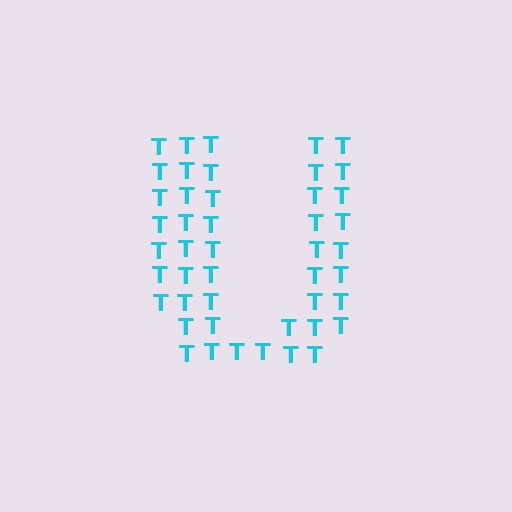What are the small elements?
The small elements are letter T's.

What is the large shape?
The large shape is the letter U.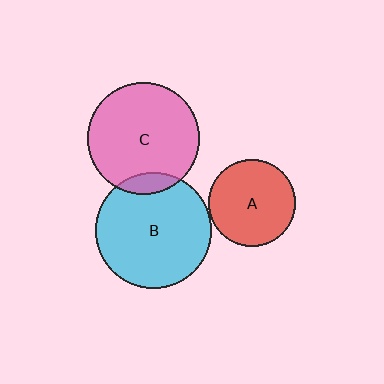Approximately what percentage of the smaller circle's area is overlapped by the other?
Approximately 10%.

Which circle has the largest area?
Circle B (cyan).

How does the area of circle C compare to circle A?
Approximately 1.6 times.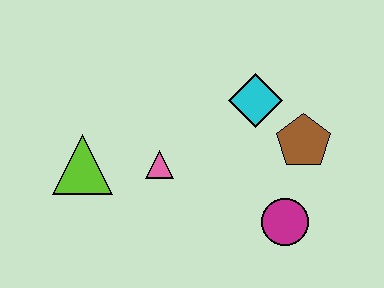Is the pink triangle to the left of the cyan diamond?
Yes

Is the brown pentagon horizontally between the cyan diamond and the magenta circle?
No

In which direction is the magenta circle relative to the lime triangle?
The magenta circle is to the right of the lime triangle.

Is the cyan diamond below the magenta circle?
No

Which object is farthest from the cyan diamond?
The lime triangle is farthest from the cyan diamond.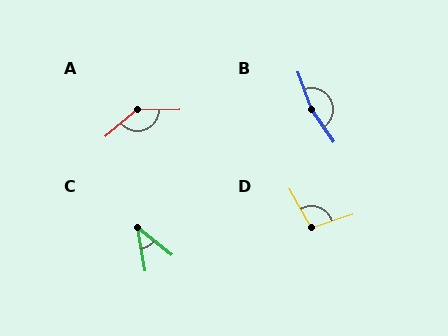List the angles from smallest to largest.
C (42°), D (100°), A (141°), B (164°).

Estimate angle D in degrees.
Approximately 100 degrees.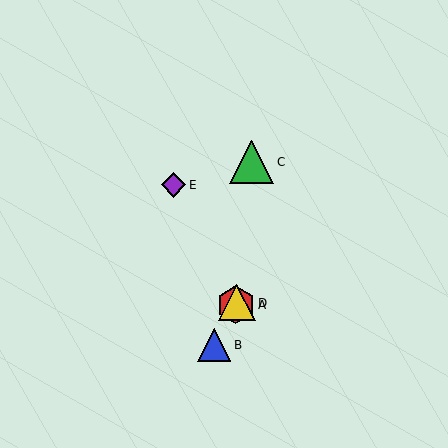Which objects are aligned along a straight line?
Objects A, B, D are aligned along a straight line.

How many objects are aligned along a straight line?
3 objects (A, B, D) are aligned along a straight line.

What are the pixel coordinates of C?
Object C is at (252, 162).